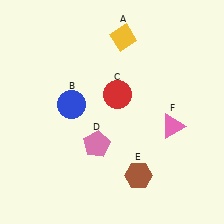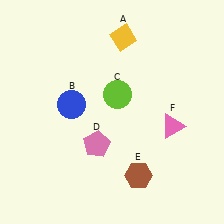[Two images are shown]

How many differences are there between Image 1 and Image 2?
There is 1 difference between the two images.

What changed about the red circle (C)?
In Image 1, C is red. In Image 2, it changed to lime.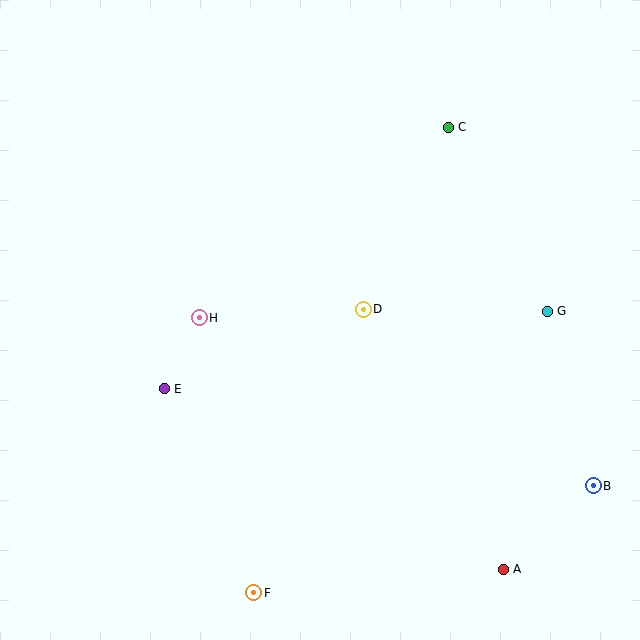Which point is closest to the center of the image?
Point D at (363, 309) is closest to the center.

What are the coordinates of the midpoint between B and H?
The midpoint between B and H is at (396, 402).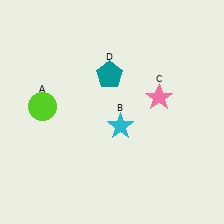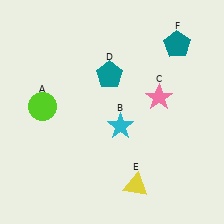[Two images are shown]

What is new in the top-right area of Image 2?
A teal pentagon (F) was added in the top-right area of Image 2.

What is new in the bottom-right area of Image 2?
A yellow triangle (E) was added in the bottom-right area of Image 2.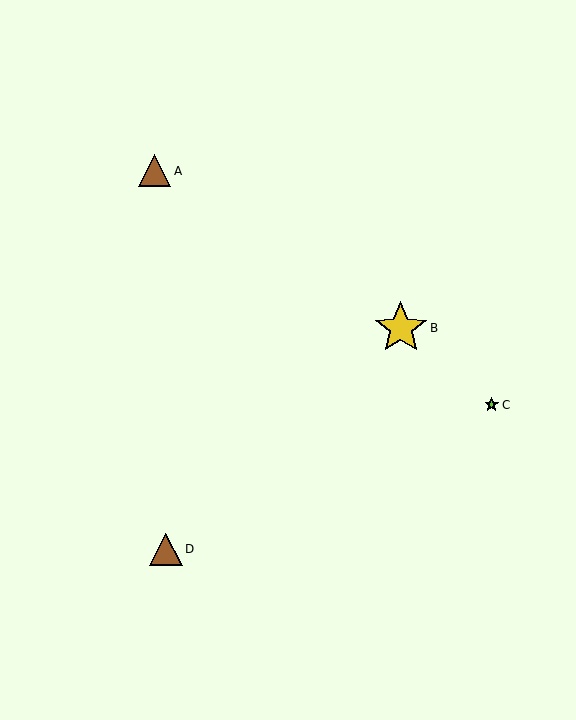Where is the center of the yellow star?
The center of the yellow star is at (401, 328).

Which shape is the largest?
The yellow star (labeled B) is the largest.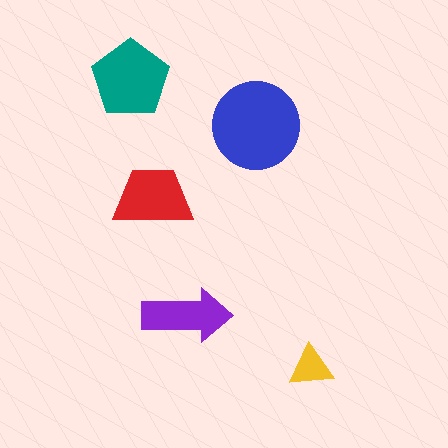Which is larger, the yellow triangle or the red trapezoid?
The red trapezoid.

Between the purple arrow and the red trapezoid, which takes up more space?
The red trapezoid.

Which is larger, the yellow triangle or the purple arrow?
The purple arrow.